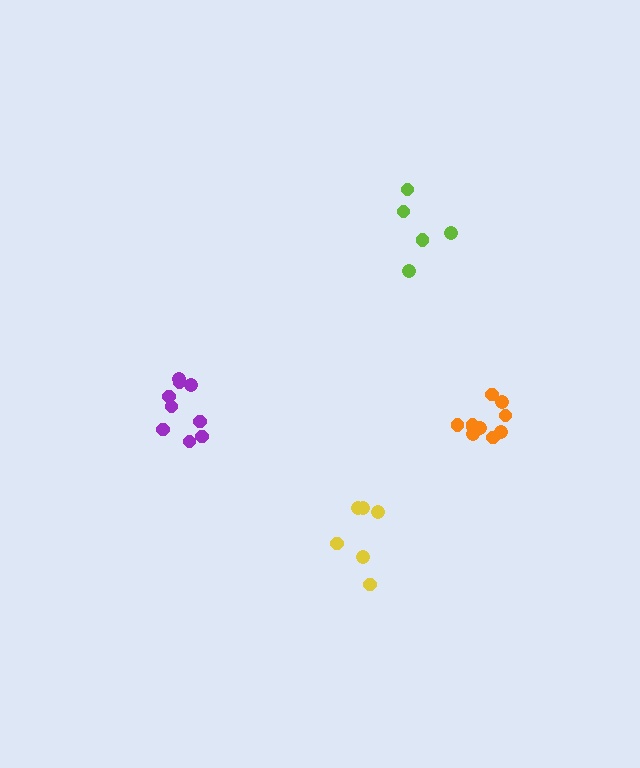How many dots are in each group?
Group 1: 9 dots, Group 2: 6 dots, Group 3: 5 dots, Group 4: 10 dots (30 total).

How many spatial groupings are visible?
There are 4 spatial groupings.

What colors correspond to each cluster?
The clusters are colored: purple, yellow, lime, orange.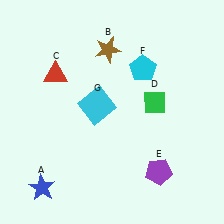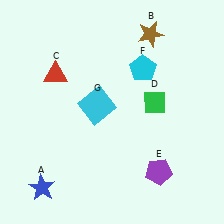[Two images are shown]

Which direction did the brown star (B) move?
The brown star (B) moved right.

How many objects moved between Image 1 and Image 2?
1 object moved between the two images.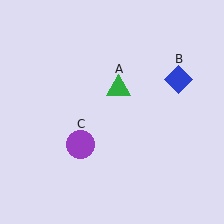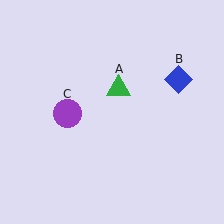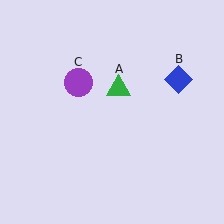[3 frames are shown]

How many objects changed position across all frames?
1 object changed position: purple circle (object C).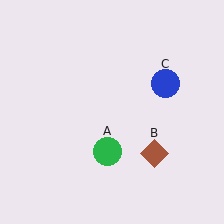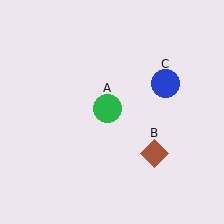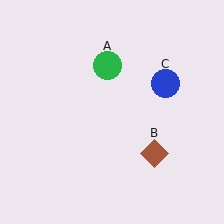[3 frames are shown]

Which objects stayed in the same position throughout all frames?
Brown diamond (object B) and blue circle (object C) remained stationary.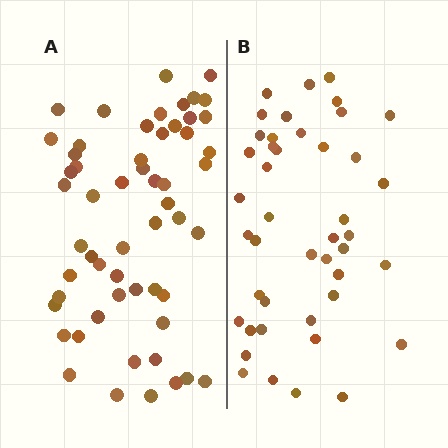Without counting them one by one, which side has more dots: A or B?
Region A (the left region) has more dots.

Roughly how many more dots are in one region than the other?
Region A has roughly 12 or so more dots than region B.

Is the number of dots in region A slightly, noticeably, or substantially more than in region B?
Region A has noticeably more, but not dramatically so. The ratio is roughly 1.3 to 1.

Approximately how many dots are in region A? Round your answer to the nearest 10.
About 60 dots. (The exact count is 56, which rounds to 60.)